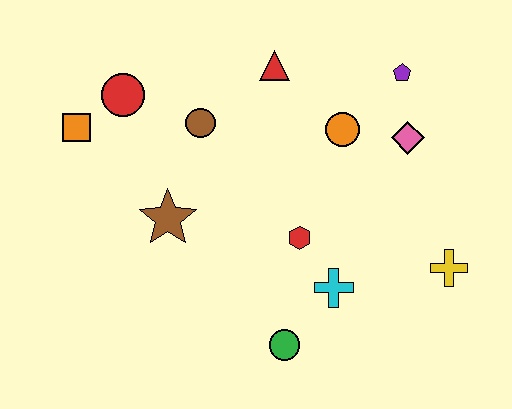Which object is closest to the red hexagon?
The cyan cross is closest to the red hexagon.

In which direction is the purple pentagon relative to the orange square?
The purple pentagon is to the right of the orange square.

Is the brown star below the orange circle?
Yes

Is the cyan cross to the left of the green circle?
No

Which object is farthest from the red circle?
The yellow cross is farthest from the red circle.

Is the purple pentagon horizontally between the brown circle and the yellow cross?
Yes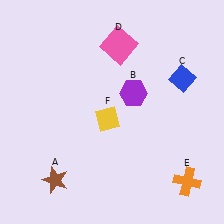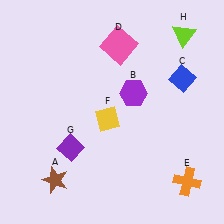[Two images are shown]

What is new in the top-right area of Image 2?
A lime triangle (H) was added in the top-right area of Image 2.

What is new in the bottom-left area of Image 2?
A purple diamond (G) was added in the bottom-left area of Image 2.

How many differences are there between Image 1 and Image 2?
There are 2 differences between the two images.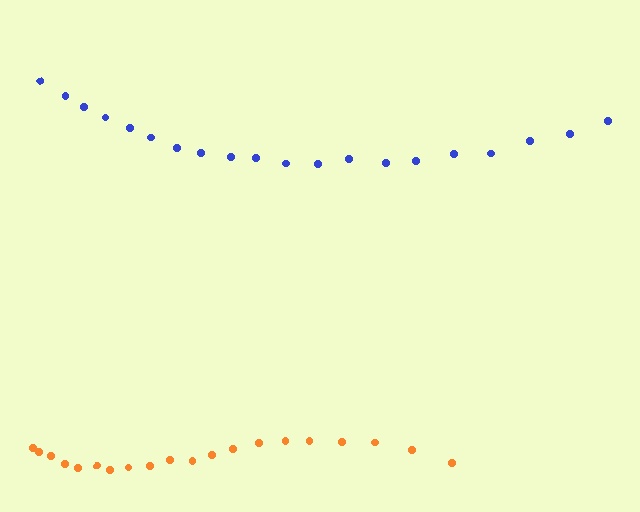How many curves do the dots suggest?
There are 2 distinct paths.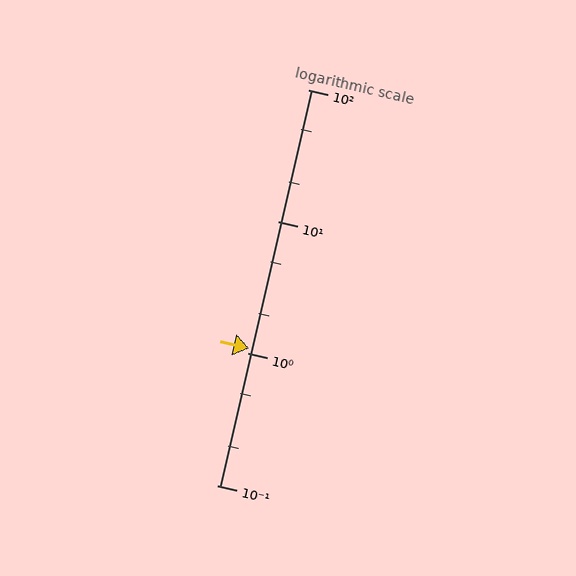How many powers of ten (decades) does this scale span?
The scale spans 3 decades, from 0.1 to 100.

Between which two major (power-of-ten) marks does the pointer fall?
The pointer is between 1 and 10.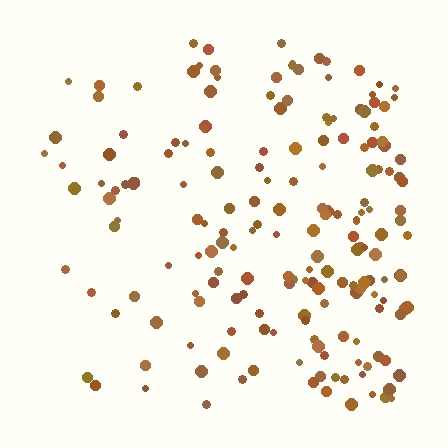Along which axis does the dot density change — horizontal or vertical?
Horizontal.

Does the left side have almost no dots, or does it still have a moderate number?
Still a moderate number, just noticeably fewer than the right.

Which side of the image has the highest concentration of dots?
The right.